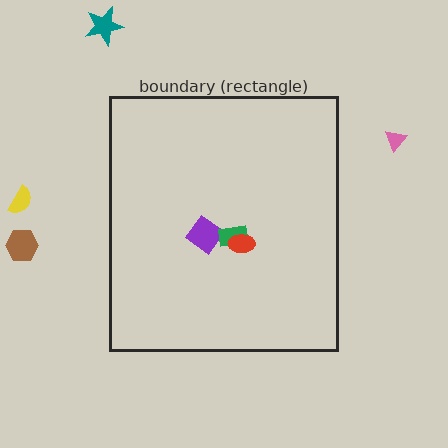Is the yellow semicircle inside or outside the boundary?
Outside.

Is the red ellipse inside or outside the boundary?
Inside.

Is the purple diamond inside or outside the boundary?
Inside.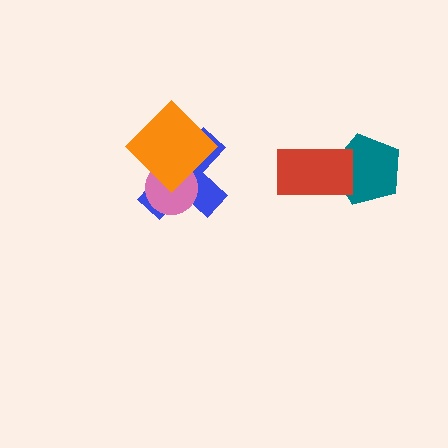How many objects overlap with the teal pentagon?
1 object overlaps with the teal pentagon.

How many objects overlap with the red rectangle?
1 object overlaps with the red rectangle.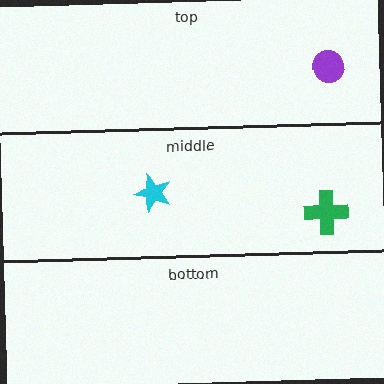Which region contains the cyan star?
The middle region.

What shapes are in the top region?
The purple circle.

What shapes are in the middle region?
The green cross, the cyan star.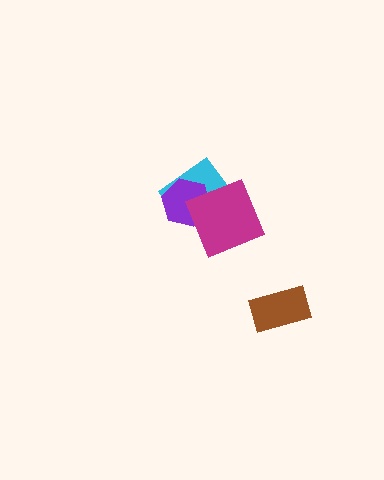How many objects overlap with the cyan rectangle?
2 objects overlap with the cyan rectangle.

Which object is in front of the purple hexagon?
The magenta diamond is in front of the purple hexagon.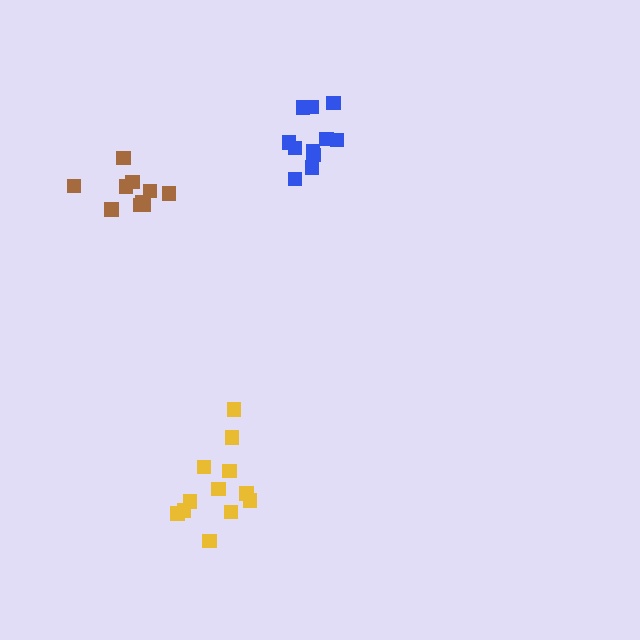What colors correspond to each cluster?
The clusters are colored: blue, yellow, brown.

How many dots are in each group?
Group 1: 11 dots, Group 2: 12 dots, Group 3: 11 dots (34 total).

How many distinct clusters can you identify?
There are 3 distinct clusters.